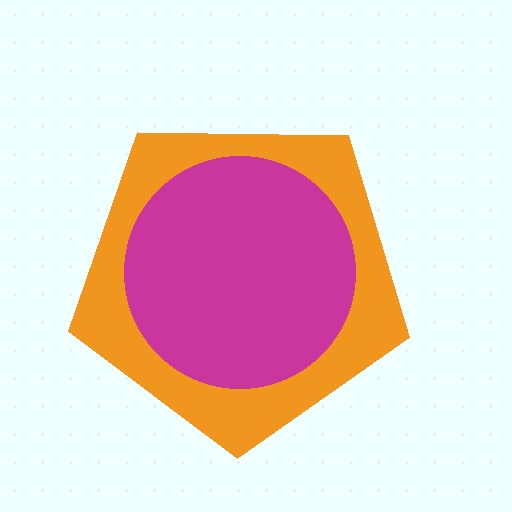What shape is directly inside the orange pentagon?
The magenta circle.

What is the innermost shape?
The magenta circle.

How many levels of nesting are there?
2.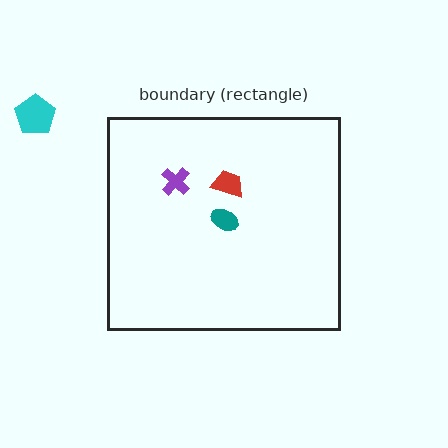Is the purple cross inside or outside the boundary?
Inside.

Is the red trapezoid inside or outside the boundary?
Inside.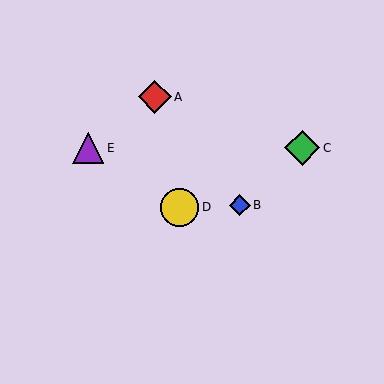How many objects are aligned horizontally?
2 objects (C, E) are aligned horizontally.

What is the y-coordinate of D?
Object D is at y≈207.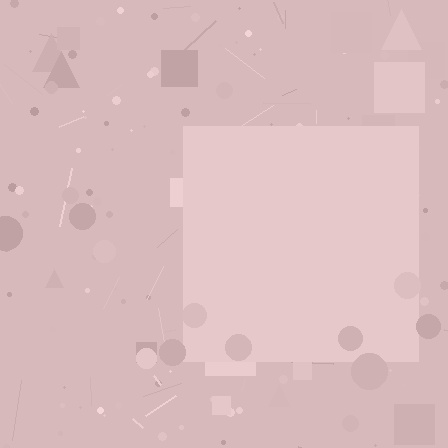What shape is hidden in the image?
A square is hidden in the image.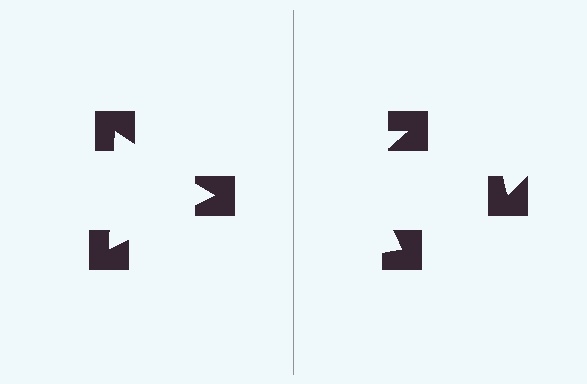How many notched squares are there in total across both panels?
6 — 3 on each side.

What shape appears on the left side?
An illusory triangle.